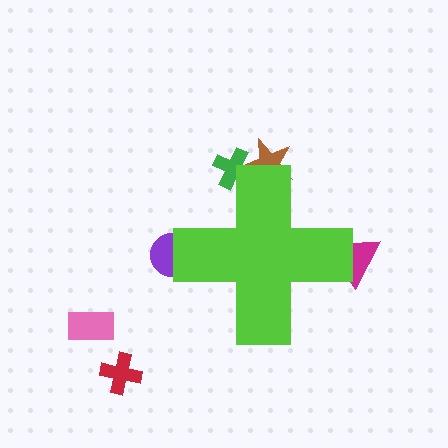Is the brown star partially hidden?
Yes, the brown star is partially hidden behind the lime cross.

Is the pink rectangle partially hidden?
No, the pink rectangle is fully visible.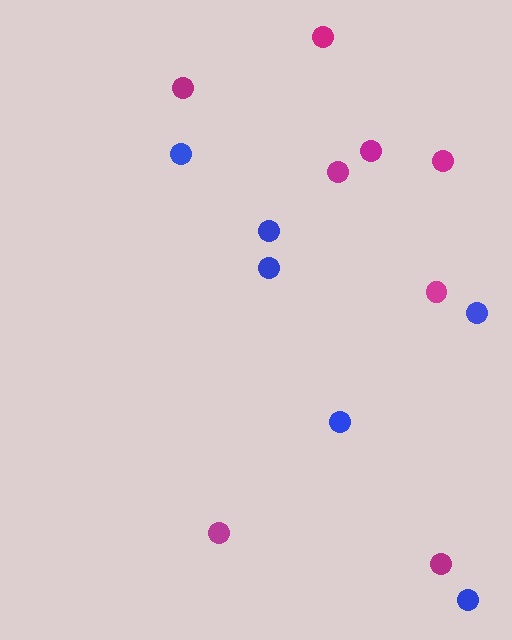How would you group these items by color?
There are 2 groups: one group of magenta circles (8) and one group of blue circles (6).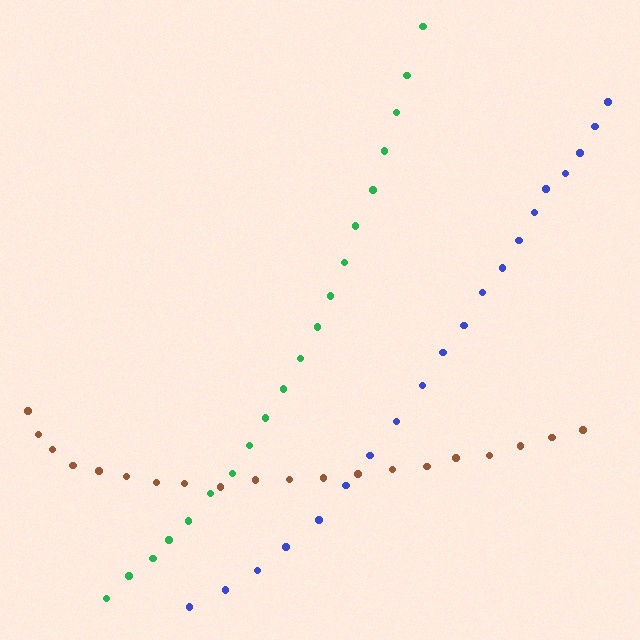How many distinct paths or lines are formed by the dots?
There are 3 distinct paths.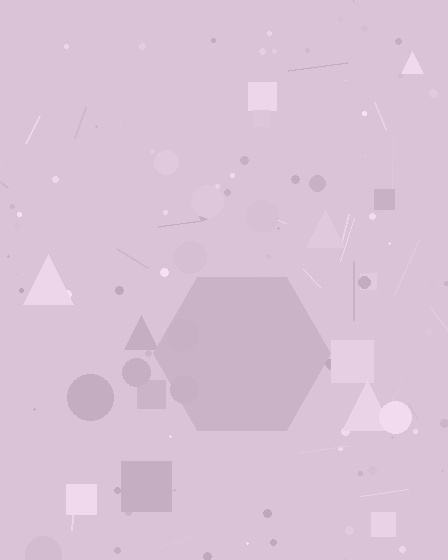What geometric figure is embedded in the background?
A hexagon is embedded in the background.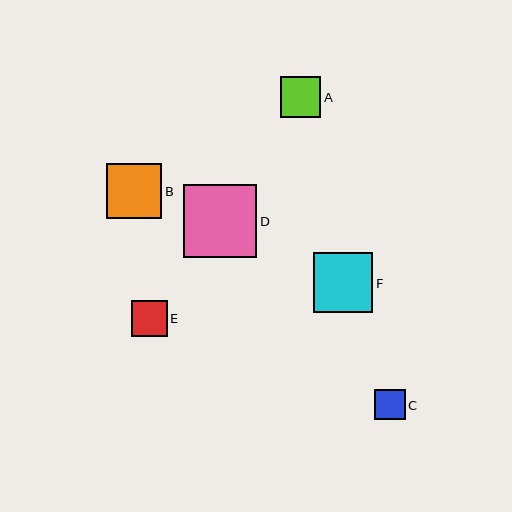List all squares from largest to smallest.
From largest to smallest: D, F, B, A, E, C.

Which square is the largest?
Square D is the largest with a size of approximately 73 pixels.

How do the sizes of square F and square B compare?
Square F and square B are approximately the same size.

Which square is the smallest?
Square C is the smallest with a size of approximately 31 pixels.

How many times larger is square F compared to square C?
Square F is approximately 1.9 times the size of square C.